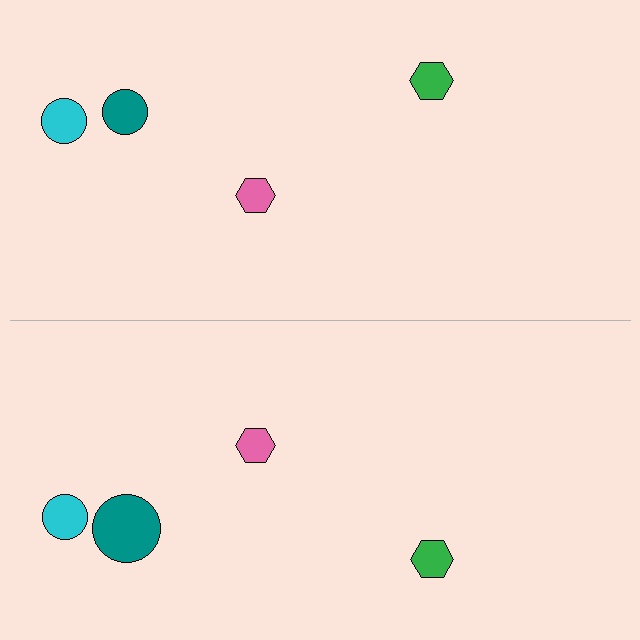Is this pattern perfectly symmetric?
No, the pattern is not perfectly symmetric. The teal circle on the bottom side has a different size than its mirror counterpart.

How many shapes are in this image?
There are 8 shapes in this image.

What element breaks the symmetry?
The teal circle on the bottom side has a different size than its mirror counterpart.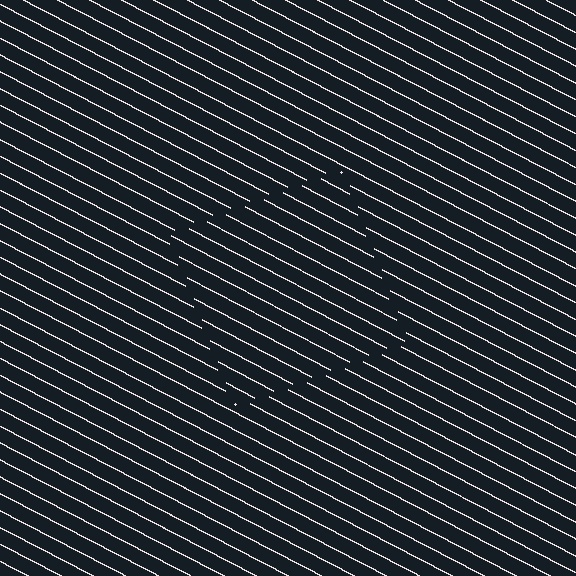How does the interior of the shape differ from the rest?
The interior of the shape contains the same grating, shifted by half a period — the contour is defined by the phase discontinuity where line-ends from the inner and outer gratings abut.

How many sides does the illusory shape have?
4 sides — the line-ends trace a square.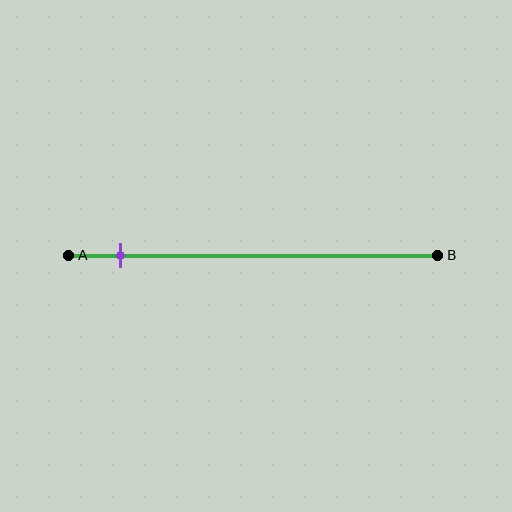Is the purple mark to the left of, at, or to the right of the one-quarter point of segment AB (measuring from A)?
The purple mark is to the left of the one-quarter point of segment AB.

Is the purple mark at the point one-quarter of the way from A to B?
No, the mark is at about 15% from A, not at the 25% one-quarter point.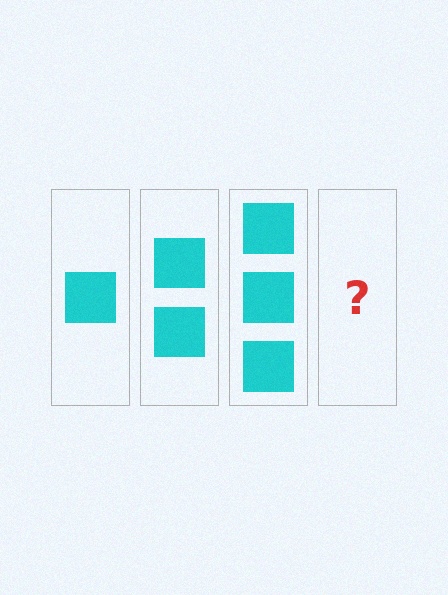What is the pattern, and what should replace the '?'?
The pattern is that each step adds one more square. The '?' should be 4 squares.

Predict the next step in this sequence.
The next step is 4 squares.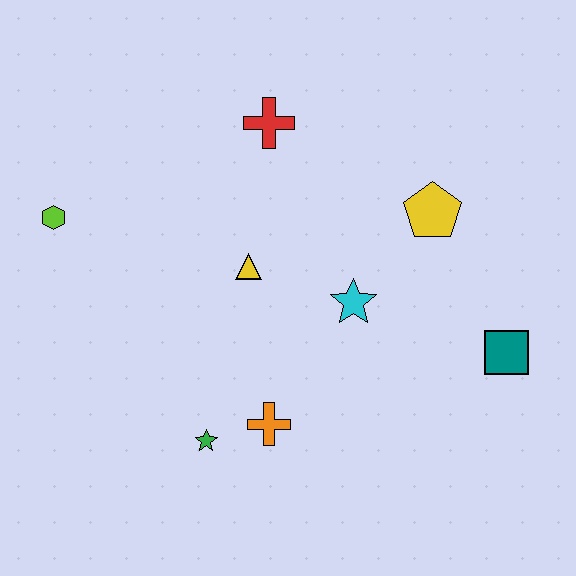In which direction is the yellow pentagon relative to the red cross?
The yellow pentagon is to the right of the red cross.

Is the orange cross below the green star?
No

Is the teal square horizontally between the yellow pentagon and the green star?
No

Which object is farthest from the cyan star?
The lime hexagon is farthest from the cyan star.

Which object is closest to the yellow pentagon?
The cyan star is closest to the yellow pentagon.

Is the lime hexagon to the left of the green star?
Yes